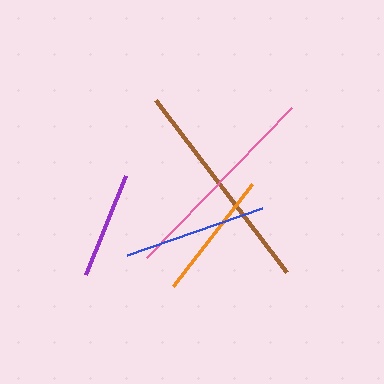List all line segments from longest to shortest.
From longest to shortest: brown, pink, blue, orange, purple.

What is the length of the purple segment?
The purple segment is approximately 106 pixels long.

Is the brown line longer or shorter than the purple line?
The brown line is longer than the purple line.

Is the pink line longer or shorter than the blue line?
The pink line is longer than the blue line.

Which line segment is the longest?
The brown line is the longest at approximately 216 pixels.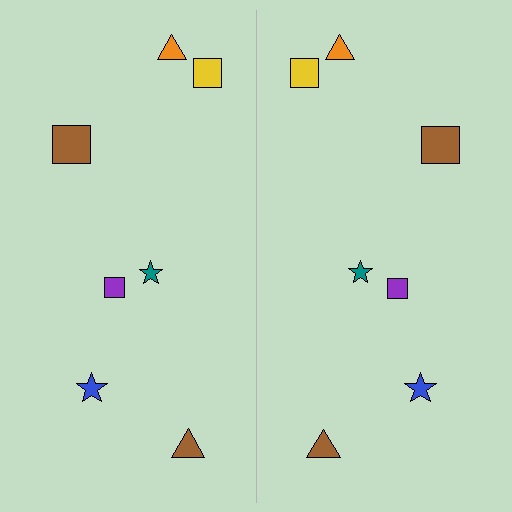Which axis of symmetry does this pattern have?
The pattern has a vertical axis of symmetry running through the center of the image.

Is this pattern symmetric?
Yes, this pattern has bilateral (reflection) symmetry.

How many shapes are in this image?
There are 14 shapes in this image.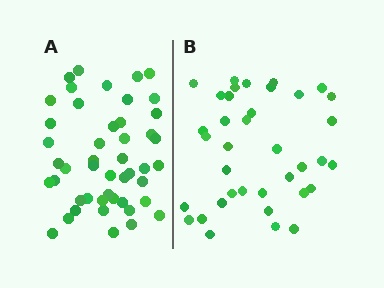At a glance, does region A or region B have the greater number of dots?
Region A (the left region) has more dots.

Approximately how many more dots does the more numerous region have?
Region A has roughly 10 or so more dots than region B.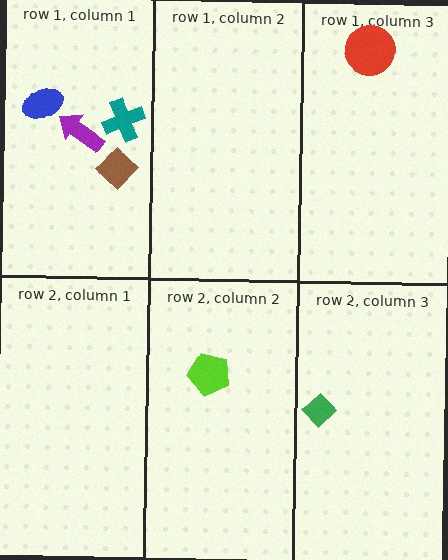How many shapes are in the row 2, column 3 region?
1.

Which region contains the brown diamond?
The row 1, column 1 region.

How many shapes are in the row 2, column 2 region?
1.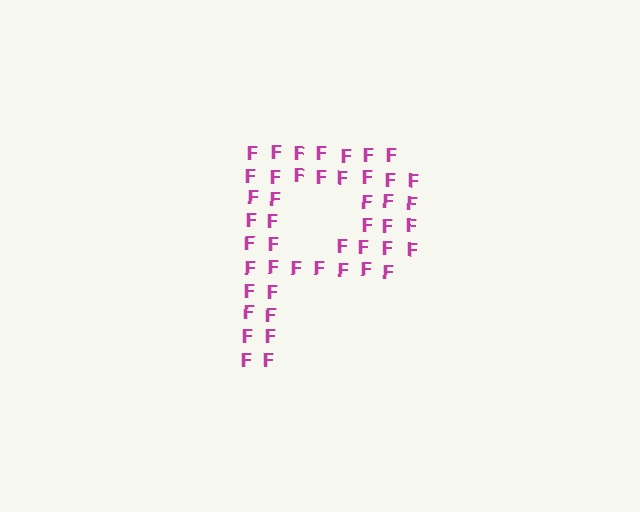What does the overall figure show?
The overall figure shows the letter P.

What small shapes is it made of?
It is made of small letter F's.